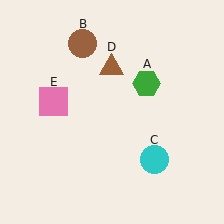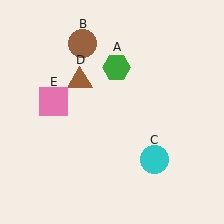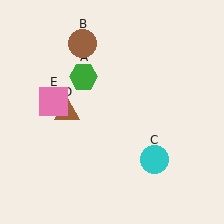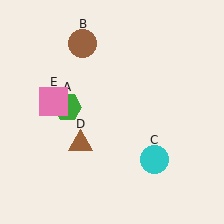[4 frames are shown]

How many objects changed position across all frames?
2 objects changed position: green hexagon (object A), brown triangle (object D).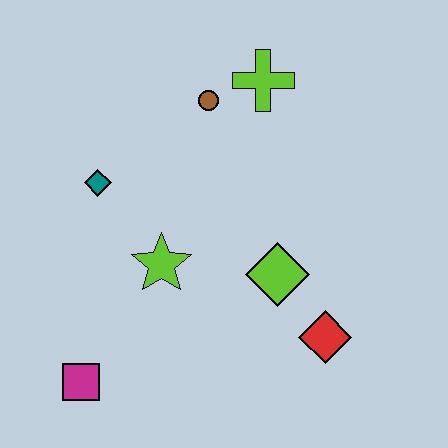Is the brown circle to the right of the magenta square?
Yes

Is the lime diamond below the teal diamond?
Yes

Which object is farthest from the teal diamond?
The red diamond is farthest from the teal diamond.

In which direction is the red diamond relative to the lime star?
The red diamond is to the right of the lime star.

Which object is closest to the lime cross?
The brown circle is closest to the lime cross.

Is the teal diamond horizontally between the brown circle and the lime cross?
No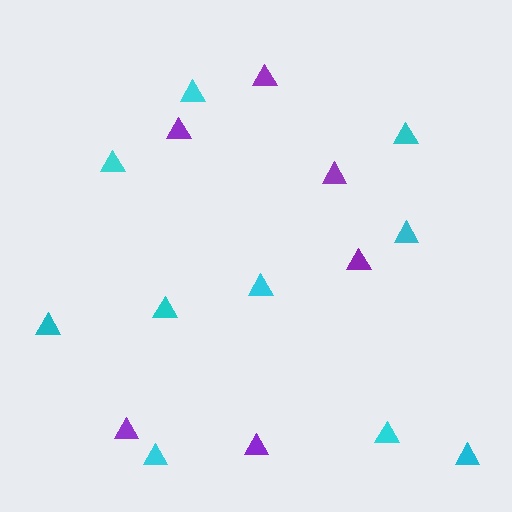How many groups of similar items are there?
There are 2 groups: one group of cyan triangles (10) and one group of purple triangles (6).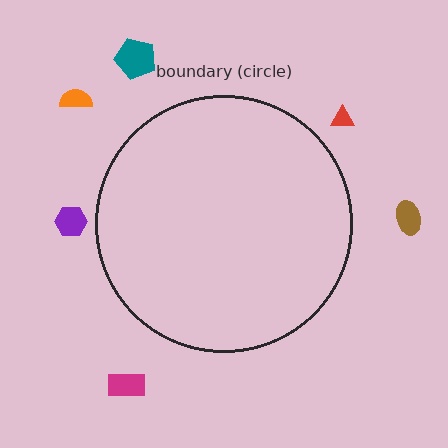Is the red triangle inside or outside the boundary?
Outside.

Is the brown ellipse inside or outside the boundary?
Outside.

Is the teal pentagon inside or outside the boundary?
Outside.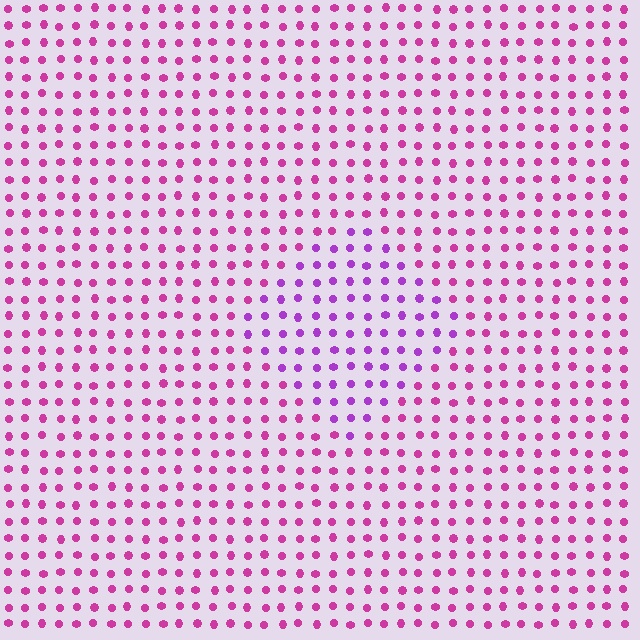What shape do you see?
I see a diamond.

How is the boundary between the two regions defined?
The boundary is defined purely by a slight shift in hue (about 32 degrees). Spacing, size, and orientation are identical on both sides.